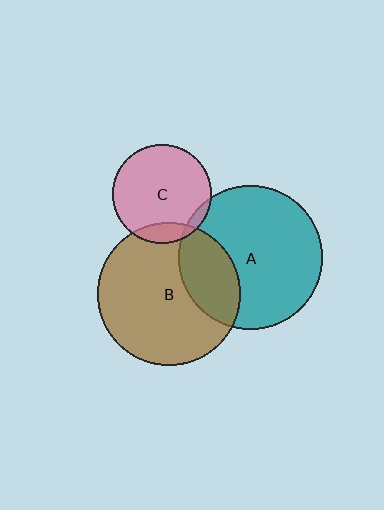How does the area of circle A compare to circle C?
Approximately 2.1 times.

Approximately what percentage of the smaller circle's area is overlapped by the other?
Approximately 10%.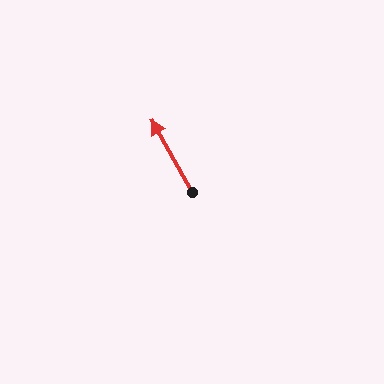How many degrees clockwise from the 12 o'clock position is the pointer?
Approximately 331 degrees.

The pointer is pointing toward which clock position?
Roughly 11 o'clock.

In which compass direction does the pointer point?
Northwest.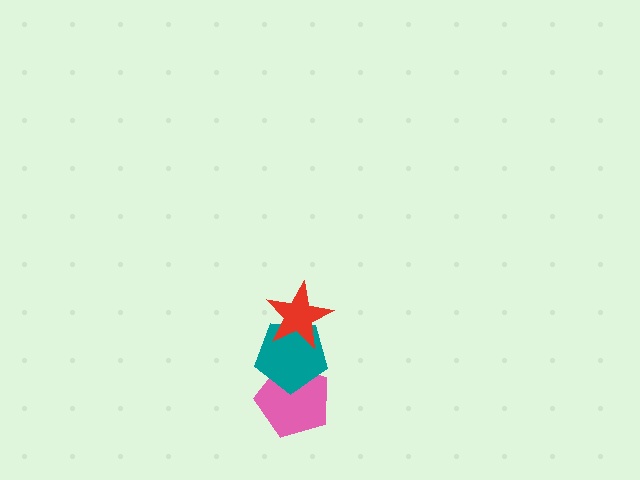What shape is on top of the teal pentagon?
The red star is on top of the teal pentagon.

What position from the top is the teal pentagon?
The teal pentagon is 2nd from the top.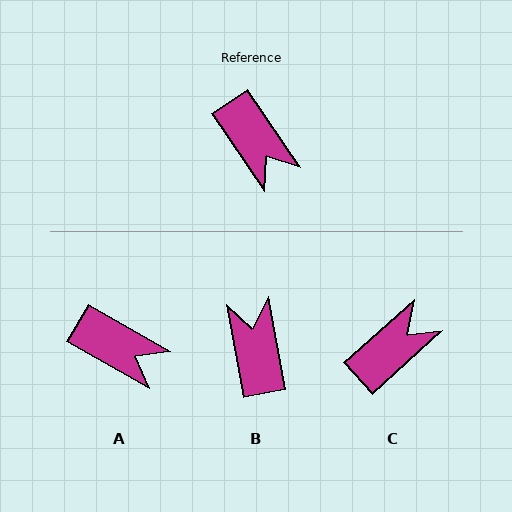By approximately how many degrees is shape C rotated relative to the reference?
Approximately 98 degrees counter-clockwise.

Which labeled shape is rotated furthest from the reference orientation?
B, about 157 degrees away.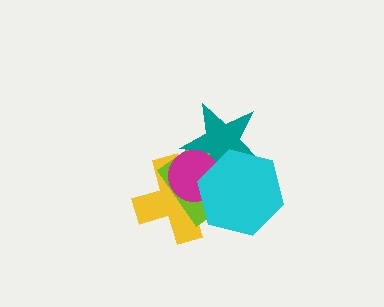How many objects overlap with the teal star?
4 objects overlap with the teal star.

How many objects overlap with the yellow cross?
4 objects overlap with the yellow cross.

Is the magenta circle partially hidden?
Yes, it is partially covered by another shape.